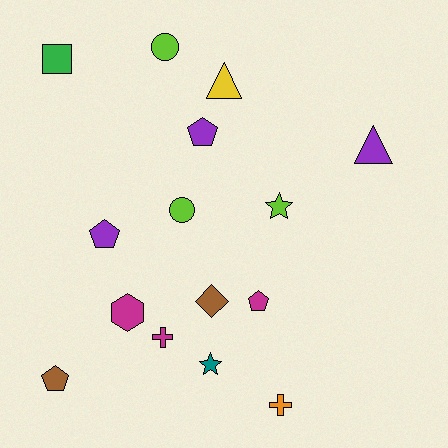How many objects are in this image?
There are 15 objects.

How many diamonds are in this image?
There is 1 diamond.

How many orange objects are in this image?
There is 1 orange object.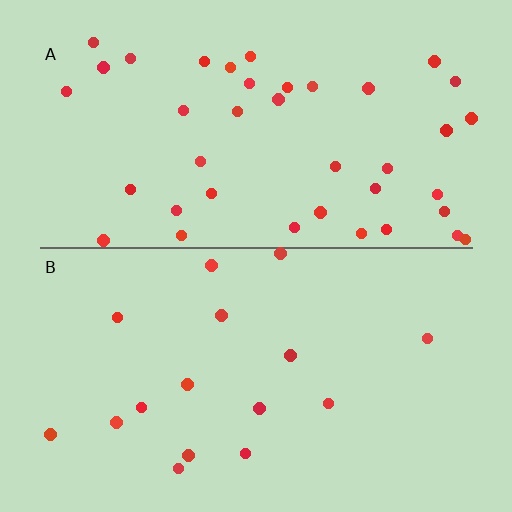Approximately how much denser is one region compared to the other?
Approximately 2.5× — region A over region B.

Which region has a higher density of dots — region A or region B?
A (the top).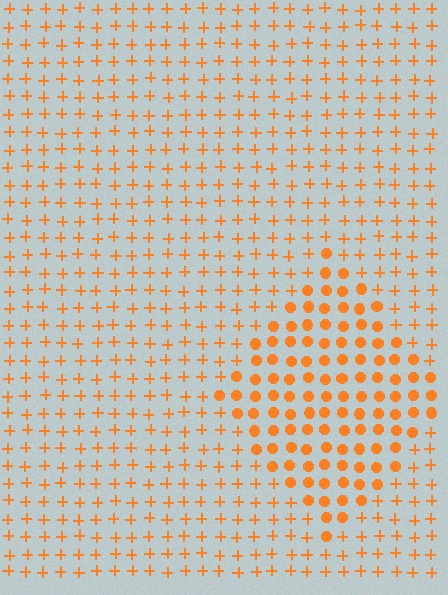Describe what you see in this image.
The image is filled with small orange elements arranged in a uniform grid. A diamond-shaped region contains circles, while the surrounding area contains plus signs. The boundary is defined purely by the change in element shape.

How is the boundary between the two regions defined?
The boundary is defined by a change in element shape: circles inside vs. plus signs outside. All elements share the same color and spacing.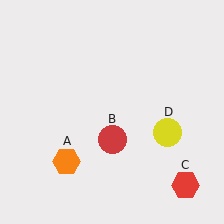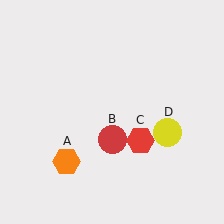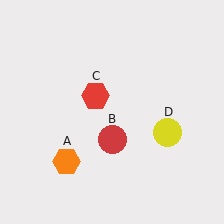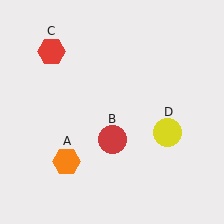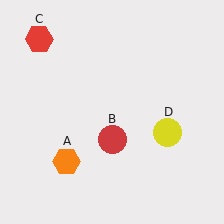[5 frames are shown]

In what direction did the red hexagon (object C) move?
The red hexagon (object C) moved up and to the left.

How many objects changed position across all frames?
1 object changed position: red hexagon (object C).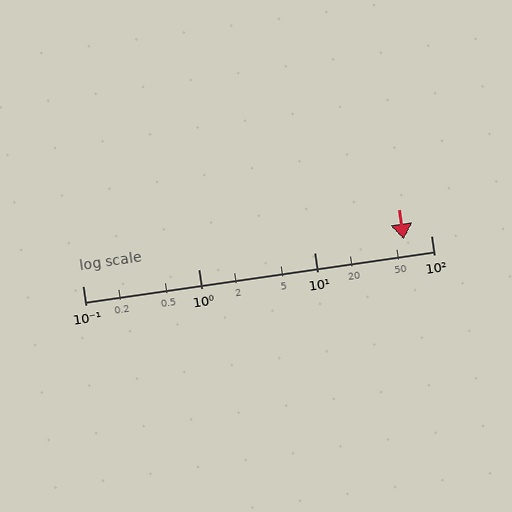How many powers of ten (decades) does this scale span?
The scale spans 3 decades, from 0.1 to 100.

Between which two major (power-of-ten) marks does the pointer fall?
The pointer is between 10 and 100.